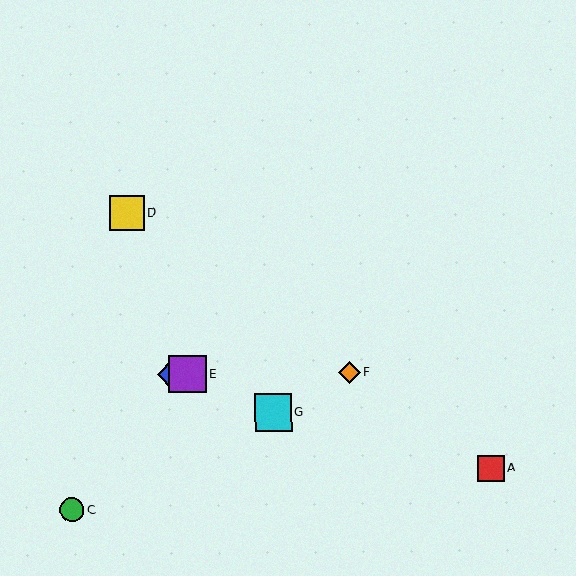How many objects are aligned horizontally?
3 objects (B, E, F) are aligned horizontally.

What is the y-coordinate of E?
Object E is at y≈374.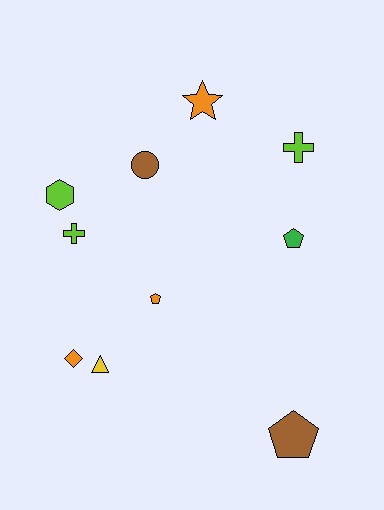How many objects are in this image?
There are 10 objects.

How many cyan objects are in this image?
There are no cyan objects.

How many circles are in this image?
There is 1 circle.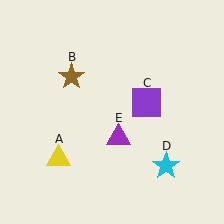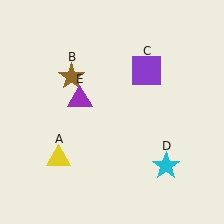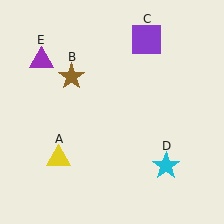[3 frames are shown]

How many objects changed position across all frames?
2 objects changed position: purple square (object C), purple triangle (object E).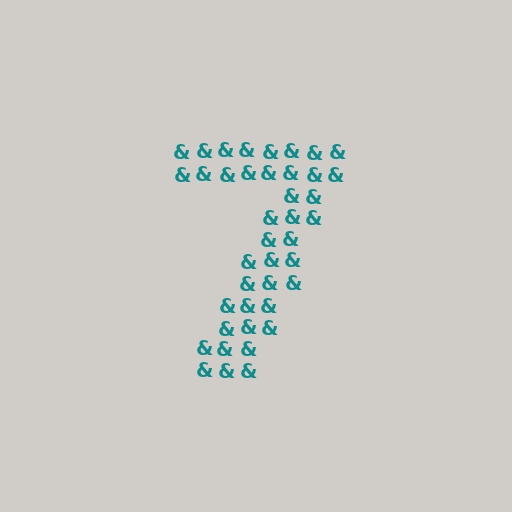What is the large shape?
The large shape is the digit 7.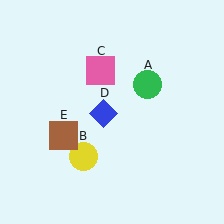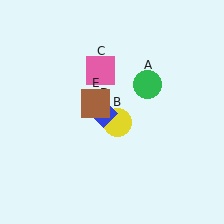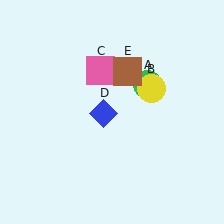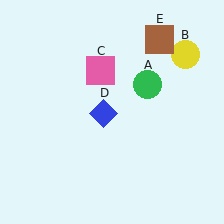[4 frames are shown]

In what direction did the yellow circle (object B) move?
The yellow circle (object B) moved up and to the right.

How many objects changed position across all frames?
2 objects changed position: yellow circle (object B), brown square (object E).